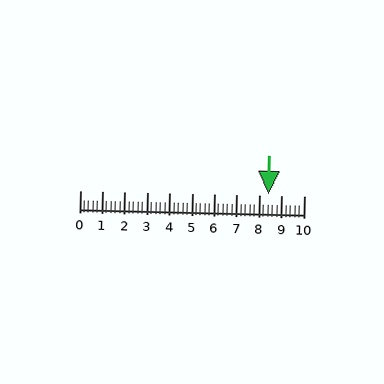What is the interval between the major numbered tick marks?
The major tick marks are spaced 1 units apart.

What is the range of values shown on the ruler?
The ruler shows values from 0 to 10.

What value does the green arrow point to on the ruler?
The green arrow points to approximately 8.4.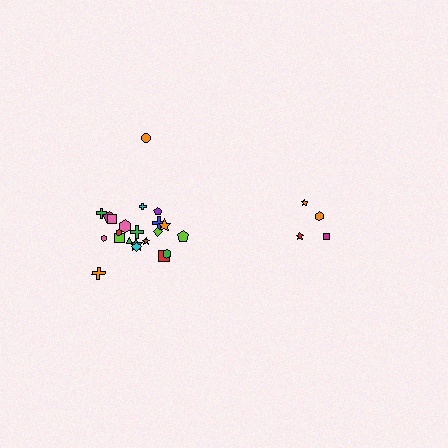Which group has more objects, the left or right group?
The left group.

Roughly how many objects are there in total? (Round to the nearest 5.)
Roughly 25 objects in total.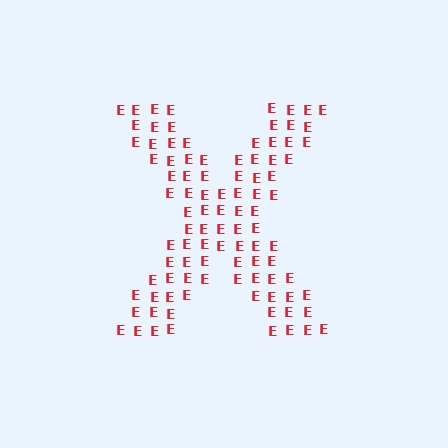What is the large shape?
The large shape is the letter X.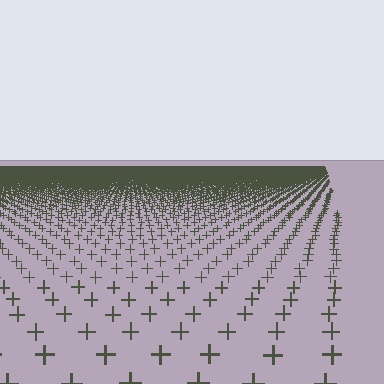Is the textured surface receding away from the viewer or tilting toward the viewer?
The surface is receding away from the viewer. Texture elements get smaller and denser toward the top.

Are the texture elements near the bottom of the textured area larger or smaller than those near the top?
Larger. Near the bottom, elements are closer to the viewer and appear at a bigger on-screen size.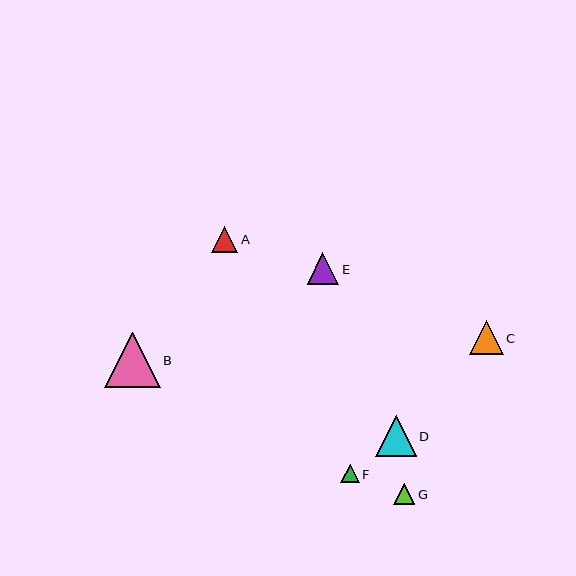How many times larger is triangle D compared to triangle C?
Triangle D is approximately 1.2 times the size of triangle C.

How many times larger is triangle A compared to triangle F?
Triangle A is approximately 1.4 times the size of triangle F.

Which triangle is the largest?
Triangle B is the largest with a size of approximately 55 pixels.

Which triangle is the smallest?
Triangle F is the smallest with a size of approximately 18 pixels.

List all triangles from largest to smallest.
From largest to smallest: B, D, C, E, A, G, F.